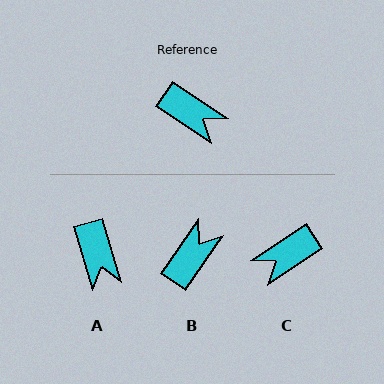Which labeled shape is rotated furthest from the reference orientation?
C, about 113 degrees away.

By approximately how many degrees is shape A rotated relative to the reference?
Approximately 39 degrees clockwise.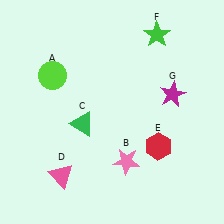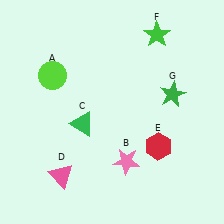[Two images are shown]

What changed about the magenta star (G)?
In Image 1, G is magenta. In Image 2, it changed to green.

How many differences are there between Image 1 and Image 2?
There is 1 difference between the two images.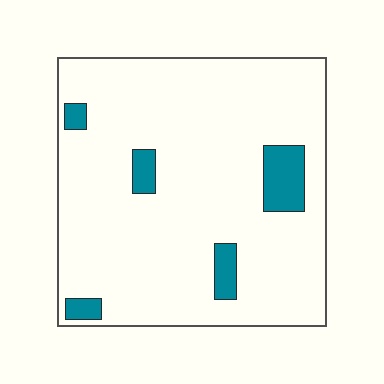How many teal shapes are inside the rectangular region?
5.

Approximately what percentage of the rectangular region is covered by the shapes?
Approximately 10%.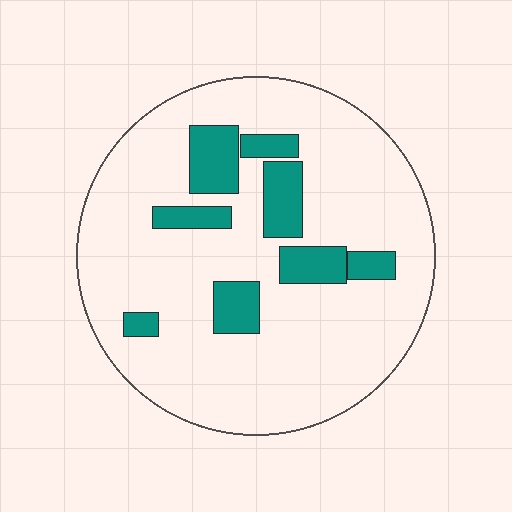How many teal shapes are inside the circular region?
8.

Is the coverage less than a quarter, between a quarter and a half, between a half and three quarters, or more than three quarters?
Less than a quarter.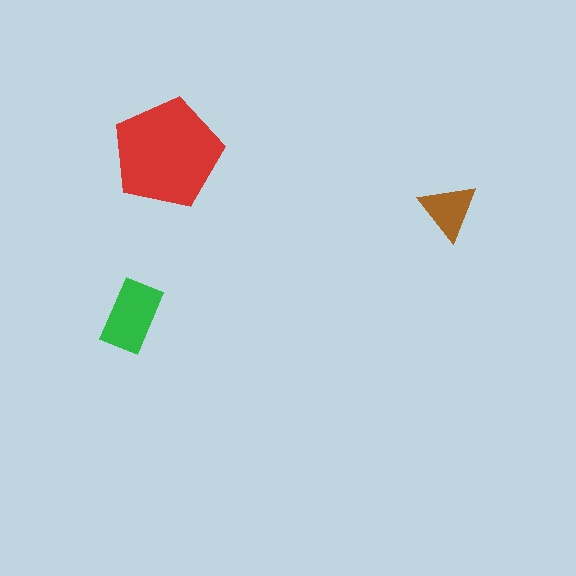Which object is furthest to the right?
The brown triangle is rightmost.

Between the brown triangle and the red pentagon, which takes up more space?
The red pentagon.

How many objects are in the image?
There are 3 objects in the image.